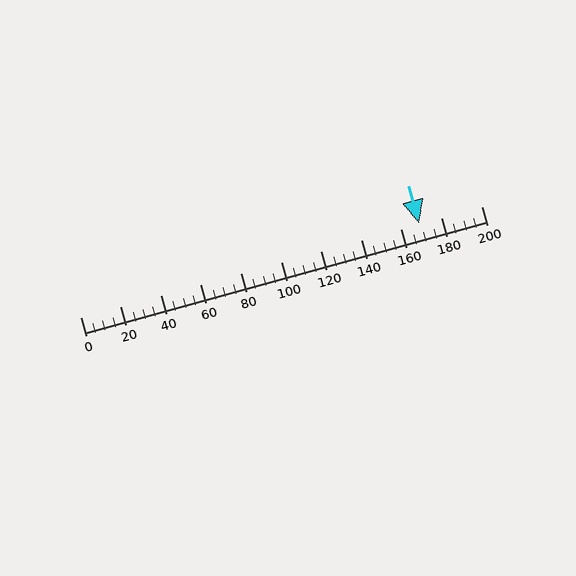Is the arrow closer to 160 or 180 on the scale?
The arrow is closer to 160.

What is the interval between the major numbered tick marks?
The major tick marks are spaced 20 units apart.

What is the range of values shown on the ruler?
The ruler shows values from 0 to 200.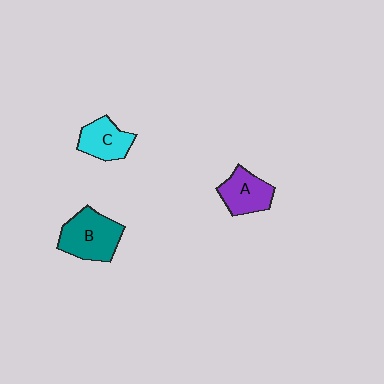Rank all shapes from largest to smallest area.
From largest to smallest: B (teal), A (purple), C (cyan).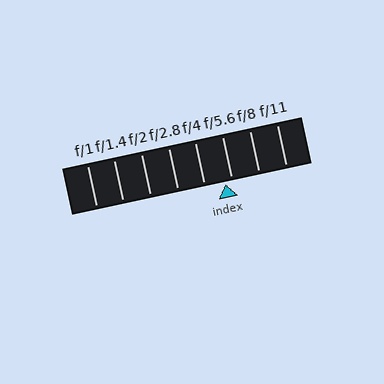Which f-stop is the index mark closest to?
The index mark is closest to f/5.6.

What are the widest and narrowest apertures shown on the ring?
The widest aperture shown is f/1 and the narrowest is f/11.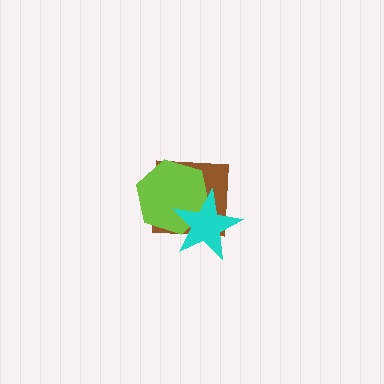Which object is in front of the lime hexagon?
The cyan star is in front of the lime hexagon.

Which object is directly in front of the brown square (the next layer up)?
The lime hexagon is directly in front of the brown square.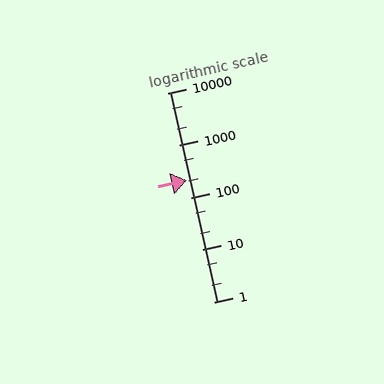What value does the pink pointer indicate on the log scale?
The pointer indicates approximately 210.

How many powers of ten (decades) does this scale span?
The scale spans 4 decades, from 1 to 10000.